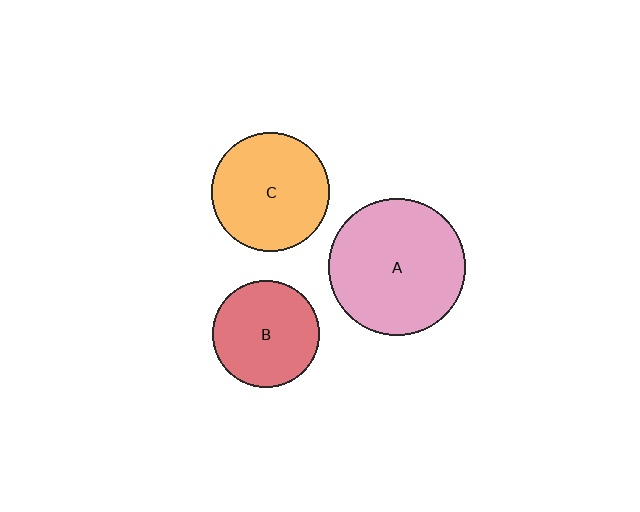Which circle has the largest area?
Circle A (pink).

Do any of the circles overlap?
No, none of the circles overlap.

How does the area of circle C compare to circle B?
Approximately 1.2 times.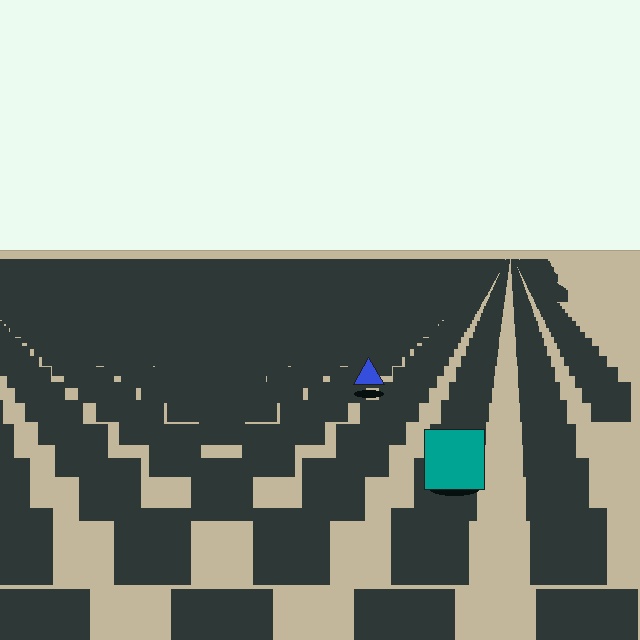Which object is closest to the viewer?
The teal square is closest. The texture marks near it are larger and more spread out.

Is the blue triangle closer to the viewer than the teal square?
No. The teal square is closer — you can tell from the texture gradient: the ground texture is coarser near it.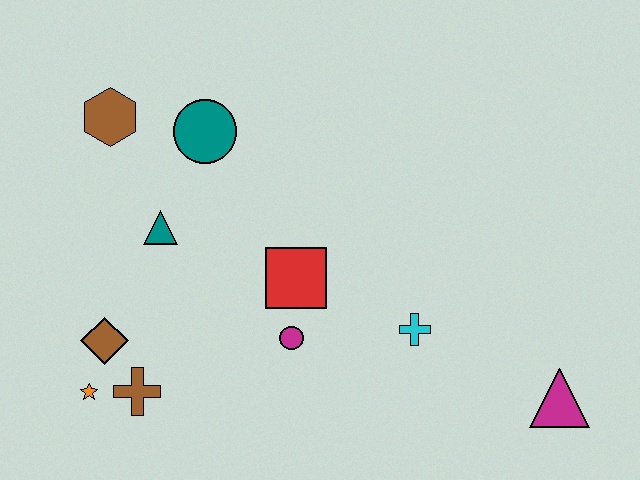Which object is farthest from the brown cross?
The magenta triangle is farthest from the brown cross.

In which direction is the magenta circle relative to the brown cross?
The magenta circle is to the right of the brown cross.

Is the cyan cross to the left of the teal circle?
No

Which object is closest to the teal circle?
The brown hexagon is closest to the teal circle.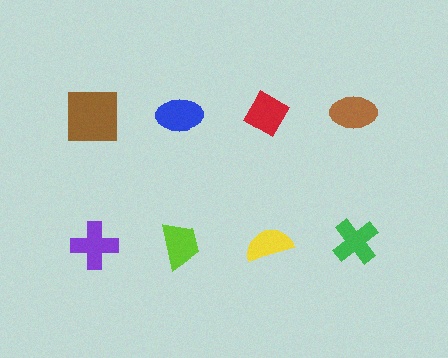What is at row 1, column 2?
A blue ellipse.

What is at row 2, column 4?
A green cross.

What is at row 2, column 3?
A yellow semicircle.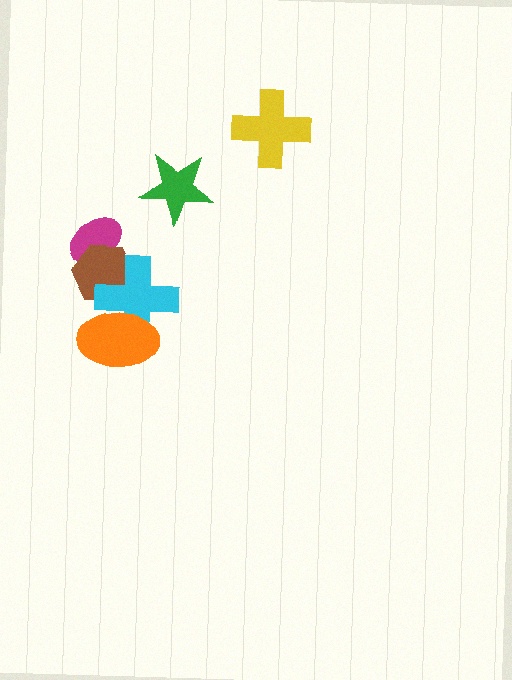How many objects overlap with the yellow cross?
0 objects overlap with the yellow cross.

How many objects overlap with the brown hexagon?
2 objects overlap with the brown hexagon.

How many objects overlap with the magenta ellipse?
1 object overlaps with the magenta ellipse.